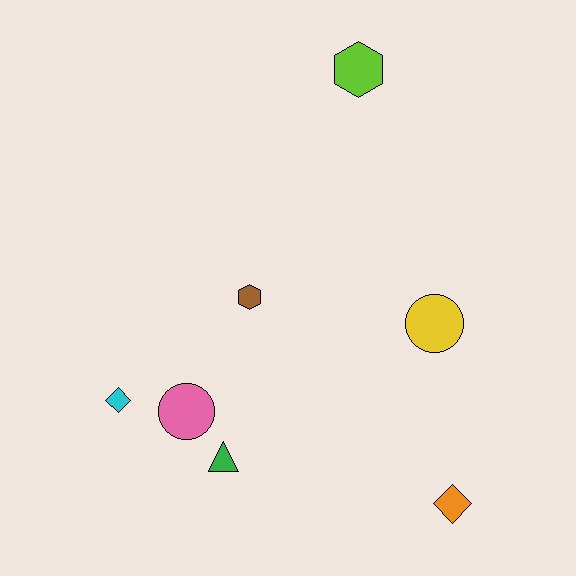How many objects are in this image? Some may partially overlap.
There are 7 objects.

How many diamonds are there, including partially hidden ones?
There are 2 diamonds.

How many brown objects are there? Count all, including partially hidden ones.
There is 1 brown object.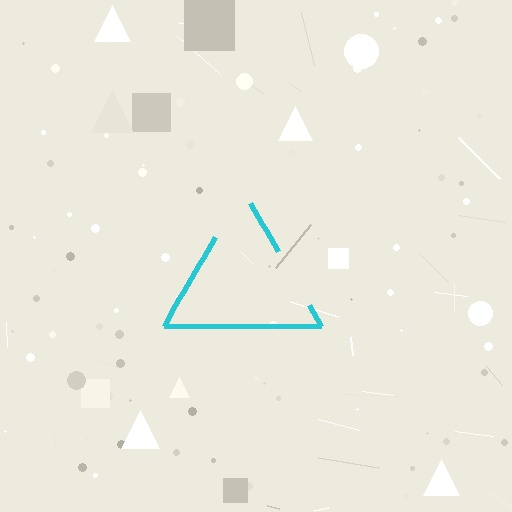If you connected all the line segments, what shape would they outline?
They would outline a triangle.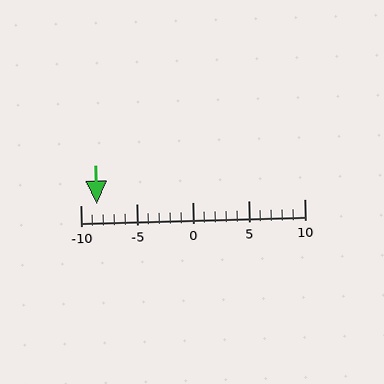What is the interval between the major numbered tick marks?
The major tick marks are spaced 5 units apart.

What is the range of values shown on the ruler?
The ruler shows values from -10 to 10.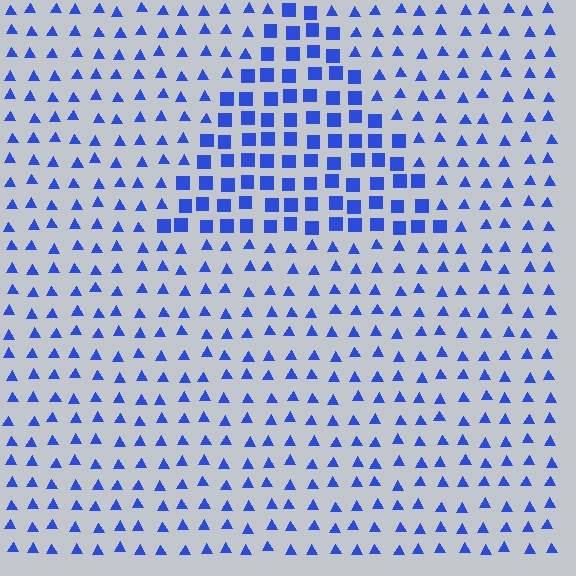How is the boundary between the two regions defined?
The boundary is defined by a change in element shape: squares inside vs. triangles outside. All elements share the same color and spacing.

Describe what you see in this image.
The image is filled with small blue elements arranged in a uniform grid. A triangle-shaped region contains squares, while the surrounding area contains triangles. The boundary is defined purely by the change in element shape.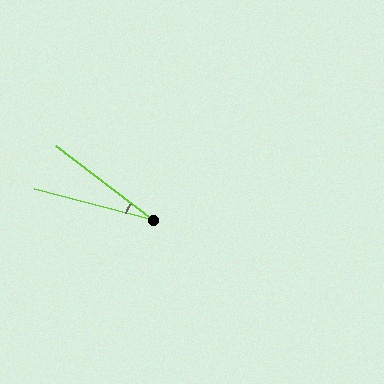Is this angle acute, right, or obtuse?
It is acute.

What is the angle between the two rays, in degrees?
Approximately 23 degrees.